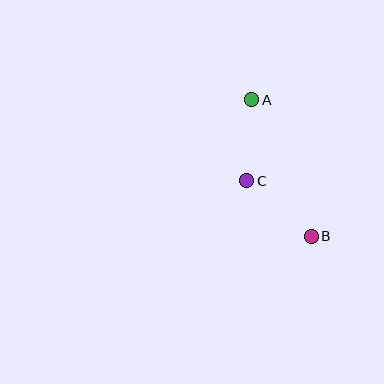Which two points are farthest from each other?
Points A and B are farthest from each other.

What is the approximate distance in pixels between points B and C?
The distance between B and C is approximately 85 pixels.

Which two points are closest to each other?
Points A and C are closest to each other.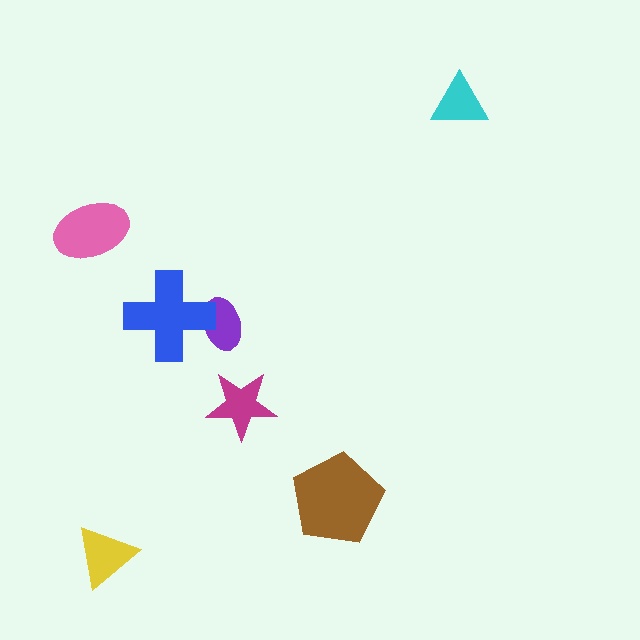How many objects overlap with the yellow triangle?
0 objects overlap with the yellow triangle.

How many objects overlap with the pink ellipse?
0 objects overlap with the pink ellipse.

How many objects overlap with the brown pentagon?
0 objects overlap with the brown pentagon.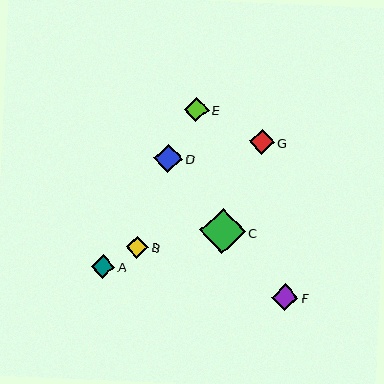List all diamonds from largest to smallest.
From largest to smallest: C, D, F, E, G, A, B.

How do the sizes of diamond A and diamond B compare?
Diamond A and diamond B are approximately the same size.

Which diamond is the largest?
Diamond C is the largest with a size of approximately 46 pixels.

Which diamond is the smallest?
Diamond B is the smallest with a size of approximately 22 pixels.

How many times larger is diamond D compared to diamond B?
Diamond D is approximately 1.3 times the size of diamond B.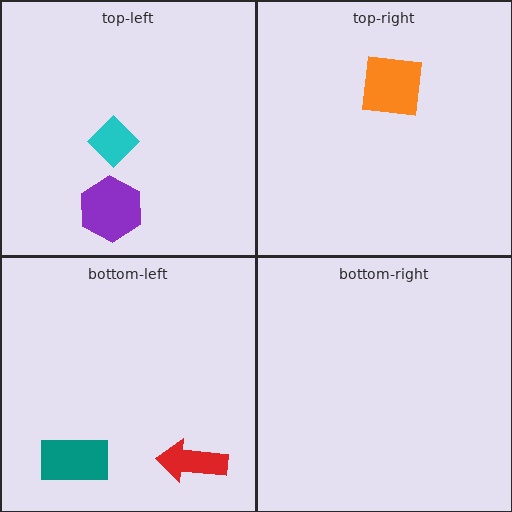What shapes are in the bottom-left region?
The teal rectangle, the red arrow.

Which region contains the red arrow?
The bottom-left region.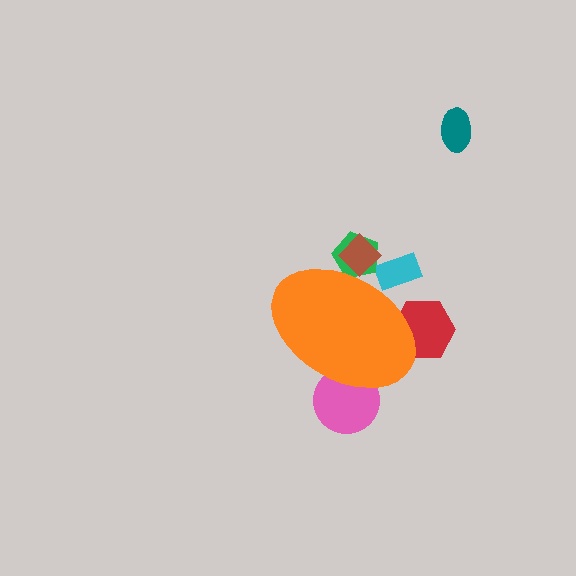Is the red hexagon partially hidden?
Yes, the red hexagon is partially hidden behind the orange ellipse.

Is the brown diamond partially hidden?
Yes, the brown diamond is partially hidden behind the orange ellipse.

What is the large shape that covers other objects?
An orange ellipse.